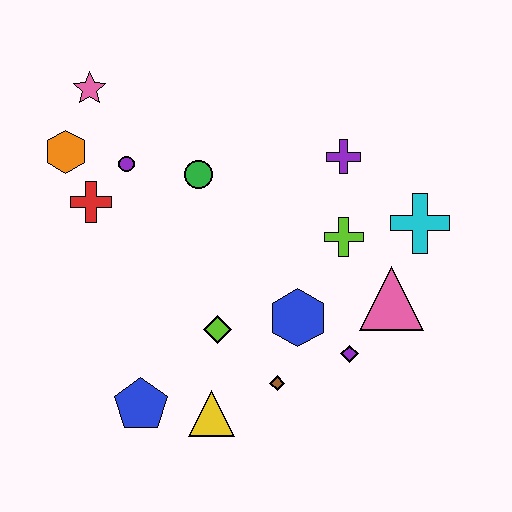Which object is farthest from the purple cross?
The blue pentagon is farthest from the purple cross.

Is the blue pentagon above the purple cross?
No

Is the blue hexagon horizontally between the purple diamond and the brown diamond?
Yes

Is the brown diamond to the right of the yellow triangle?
Yes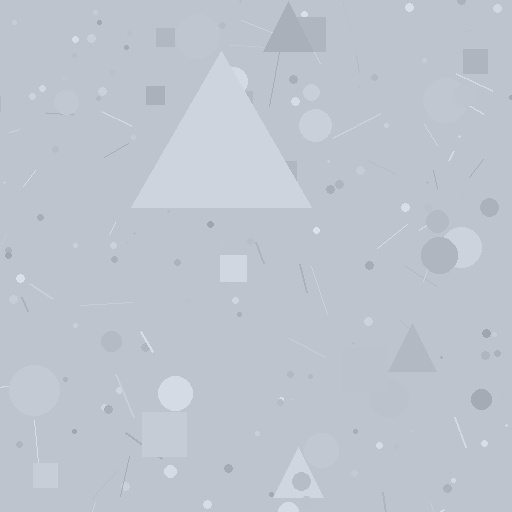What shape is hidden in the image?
A triangle is hidden in the image.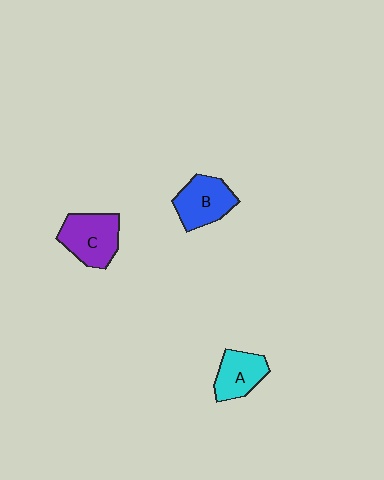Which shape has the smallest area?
Shape A (cyan).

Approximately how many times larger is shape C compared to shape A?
Approximately 1.3 times.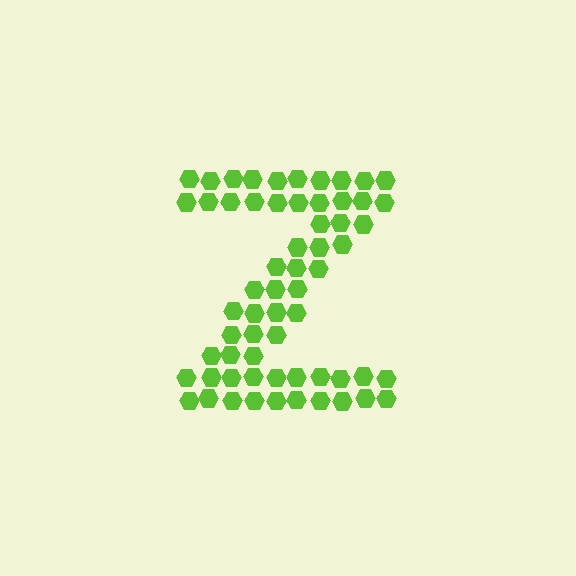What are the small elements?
The small elements are hexagons.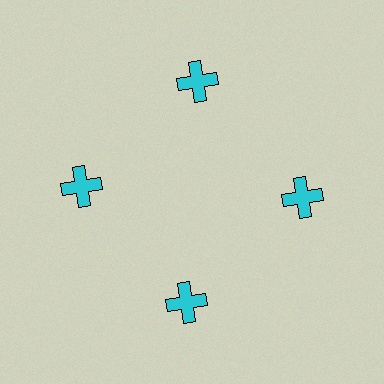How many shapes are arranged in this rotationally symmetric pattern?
There are 4 shapes, arranged in 4 groups of 1.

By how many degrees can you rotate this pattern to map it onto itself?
The pattern maps onto itself every 90 degrees of rotation.